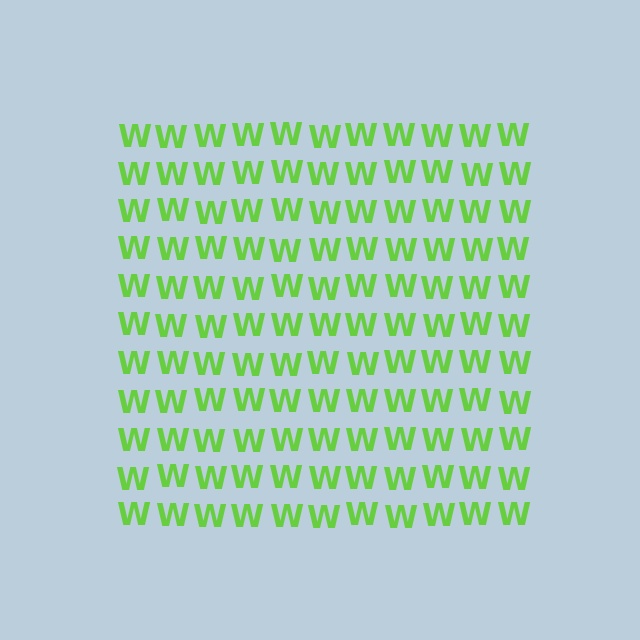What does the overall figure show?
The overall figure shows a square.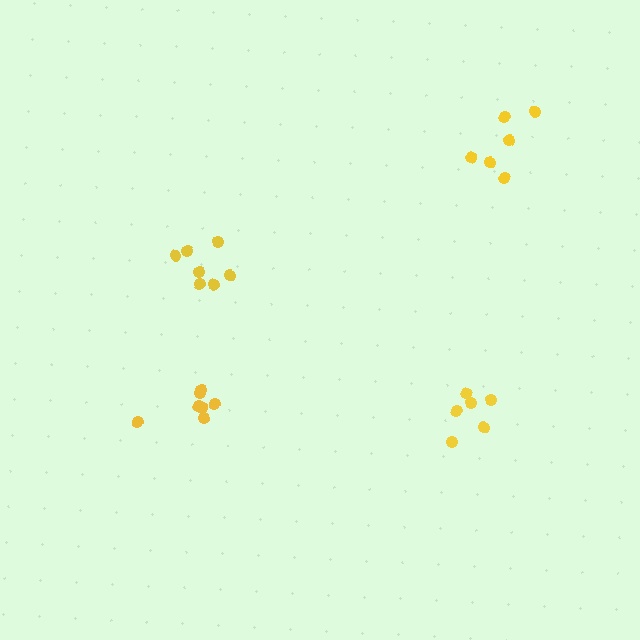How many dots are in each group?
Group 1: 6 dots, Group 2: 6 dots, Group 3: 7 dots, Group 4: 7 dots (26 total).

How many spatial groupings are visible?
There are 4 spatial groupings.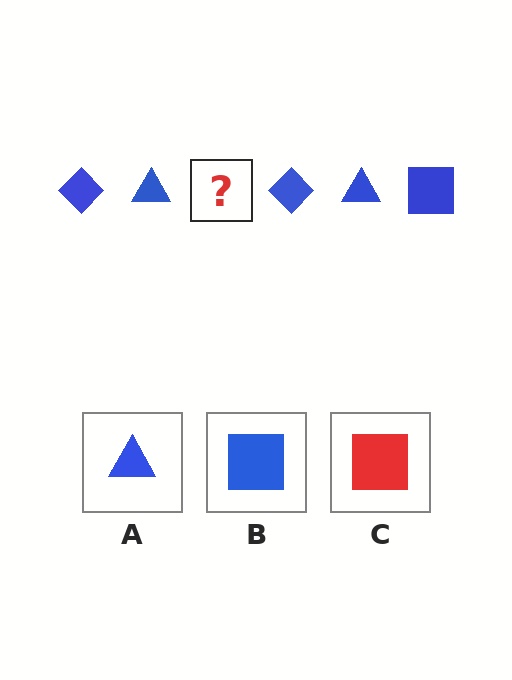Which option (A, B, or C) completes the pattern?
B.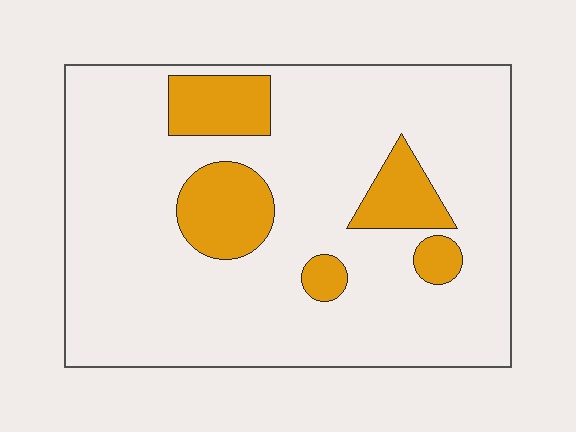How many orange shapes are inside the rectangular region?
5.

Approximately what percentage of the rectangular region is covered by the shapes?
Approximately 15%.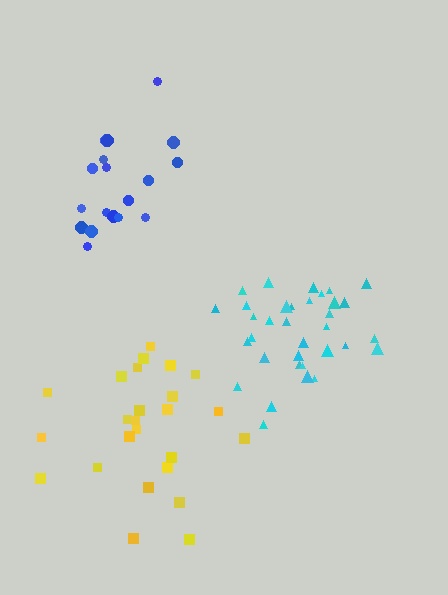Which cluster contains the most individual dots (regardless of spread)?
Cyan (34).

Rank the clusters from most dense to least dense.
cyan, blue, yellow.